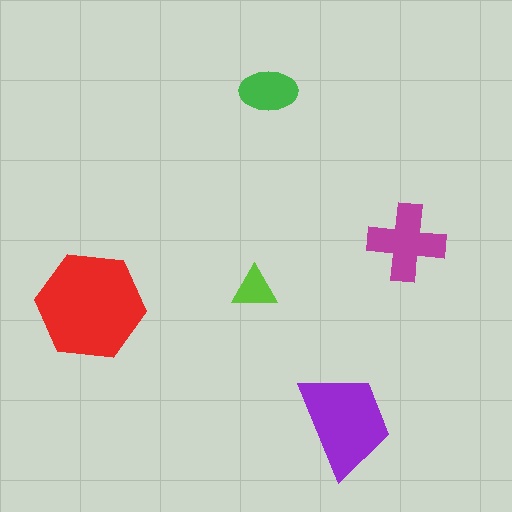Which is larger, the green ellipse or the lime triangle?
The green ellipse.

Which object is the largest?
The red hexagon.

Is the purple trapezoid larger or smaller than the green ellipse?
Larger.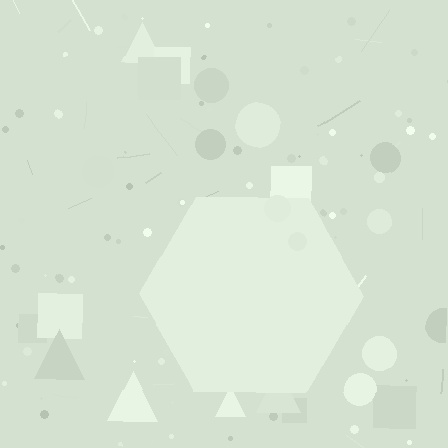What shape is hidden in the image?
A hexagon is hidden in the image.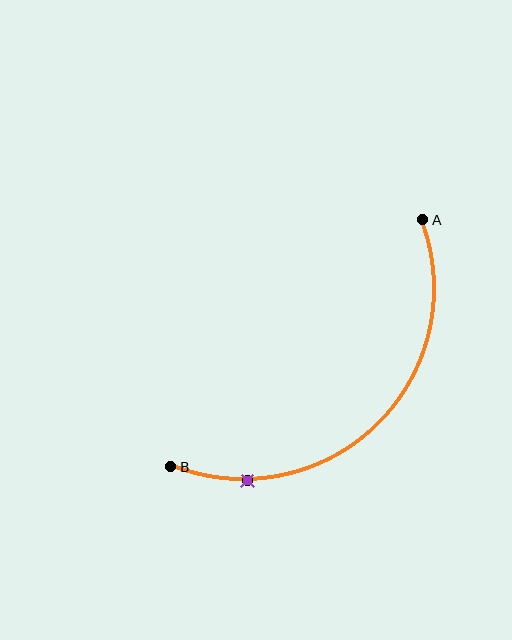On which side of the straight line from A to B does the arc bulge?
The arc bulges below and to the right of the straight line connecting A and B.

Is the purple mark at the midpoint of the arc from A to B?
No. The purple mark lies on the arc but is closer to endpoint B. The arc midpoint would be at the point on the curve equidistant along the arc from both A and B.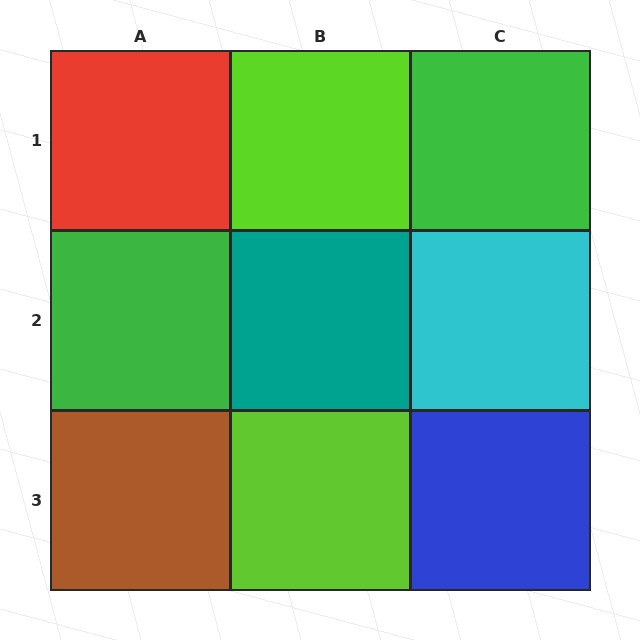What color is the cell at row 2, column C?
Cyan.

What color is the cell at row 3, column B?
Lime.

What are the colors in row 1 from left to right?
Red, lime, green.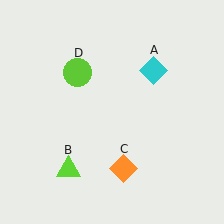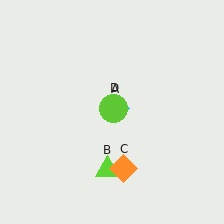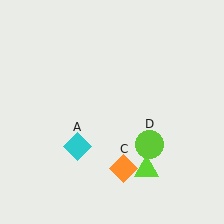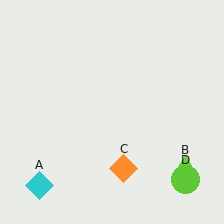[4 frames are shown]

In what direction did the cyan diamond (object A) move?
The cyan diamond (object A) moved down and to the left.